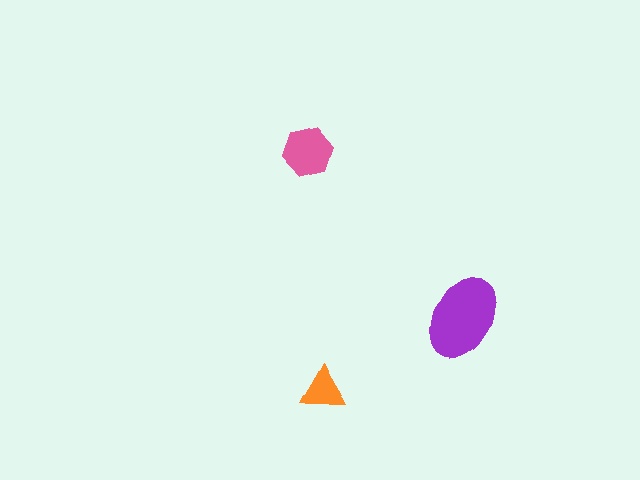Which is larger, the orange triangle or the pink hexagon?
The pink hexagon.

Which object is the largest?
The purple ellipse.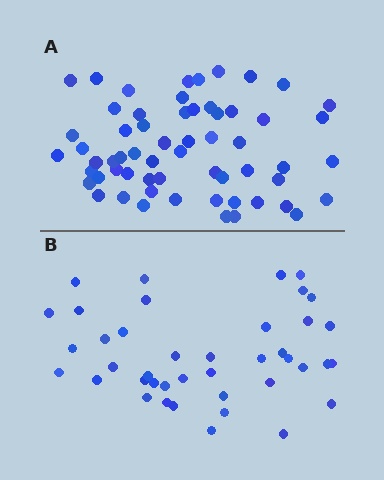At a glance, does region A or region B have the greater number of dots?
Region A (the top region) has more dots.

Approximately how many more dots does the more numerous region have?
Region A has approximately 20 more dots than region B.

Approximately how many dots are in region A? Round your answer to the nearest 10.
About 60 dots.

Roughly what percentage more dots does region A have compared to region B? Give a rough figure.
About 45% more.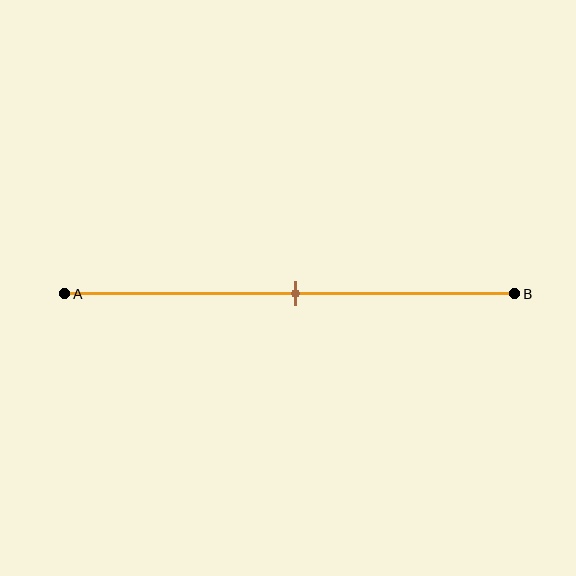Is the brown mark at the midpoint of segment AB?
Yes, the mark is approximately at the midpoint.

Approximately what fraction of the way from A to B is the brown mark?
The brown mark is approximately 50% of the way from A to B.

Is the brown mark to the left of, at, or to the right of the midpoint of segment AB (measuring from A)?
The brown mark is approximately at the midpoint of segment AB.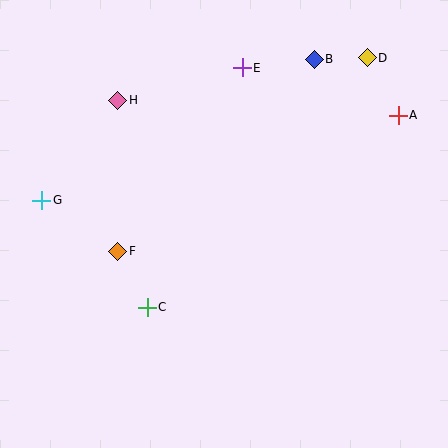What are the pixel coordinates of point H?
Point H is at (118, 100).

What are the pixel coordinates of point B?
Point B is at (314, 59).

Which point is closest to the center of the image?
Point F at (118, 251) is closest to the center.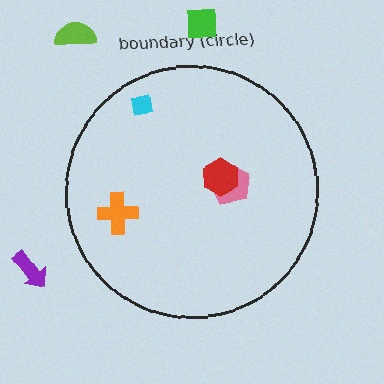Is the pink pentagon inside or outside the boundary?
Inside.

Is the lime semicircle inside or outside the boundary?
Outside.